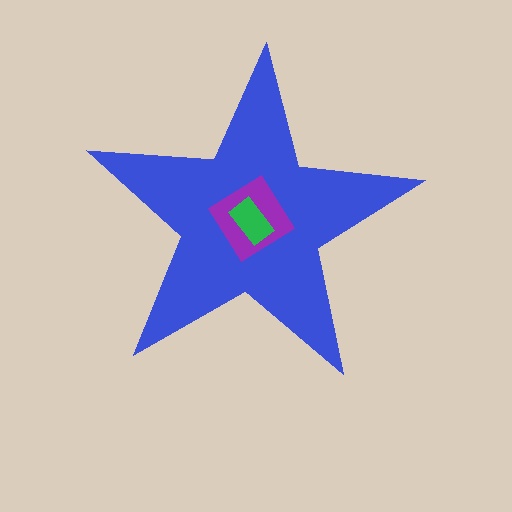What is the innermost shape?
The green rectangle.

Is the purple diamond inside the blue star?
Yes.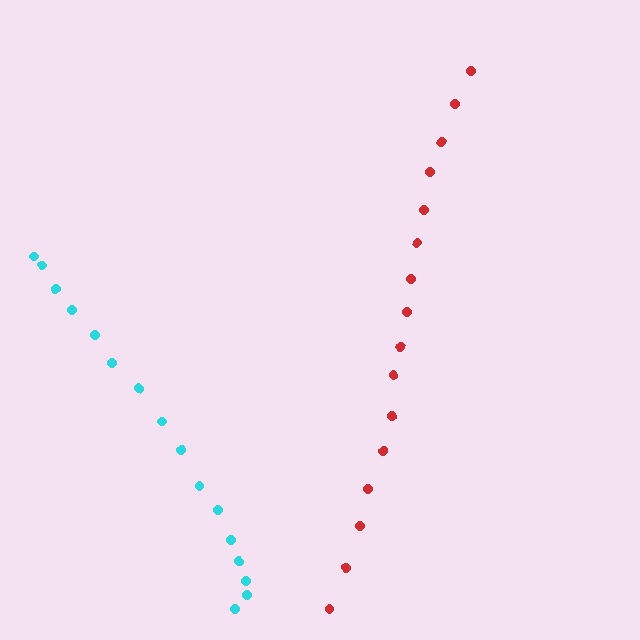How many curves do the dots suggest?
There are 2 distinct paths.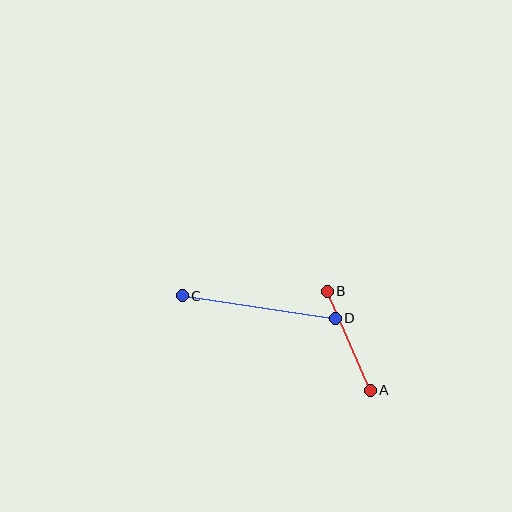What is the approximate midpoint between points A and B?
The midpoint is at approximately (349, 341) pixels.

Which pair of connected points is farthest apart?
Points C and D are farthest apart.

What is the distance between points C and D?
The distance is approximately 155 pixels.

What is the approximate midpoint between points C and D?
The midpoint is at approximately (259, 307) pixels.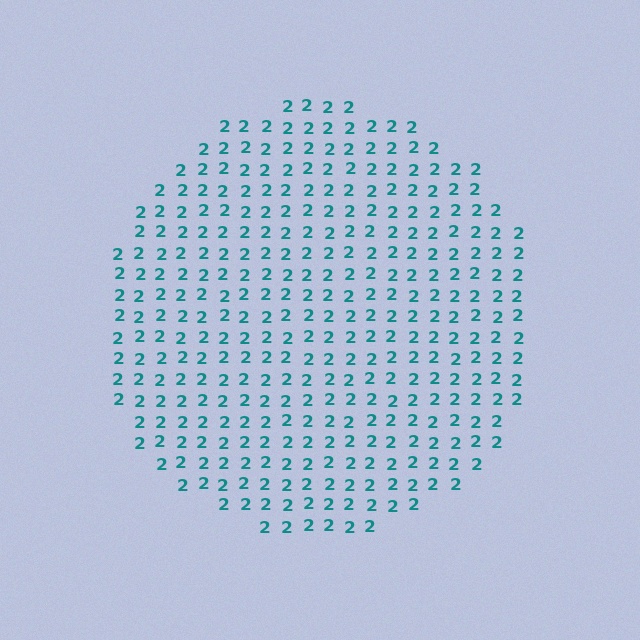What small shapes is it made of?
It is made of small digit 2's.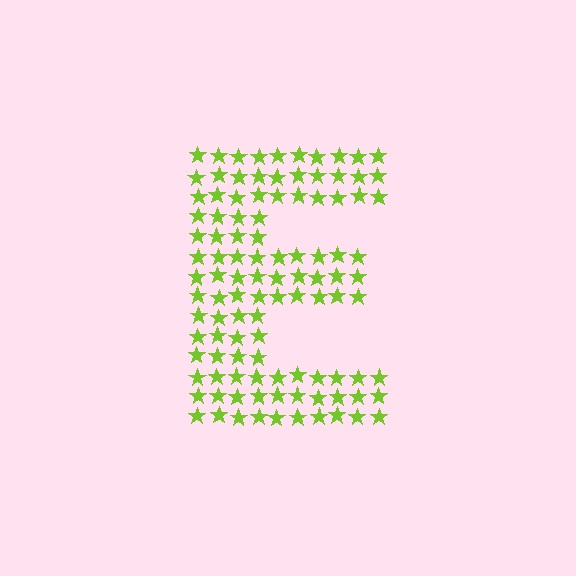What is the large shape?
The large shape is the letter E.